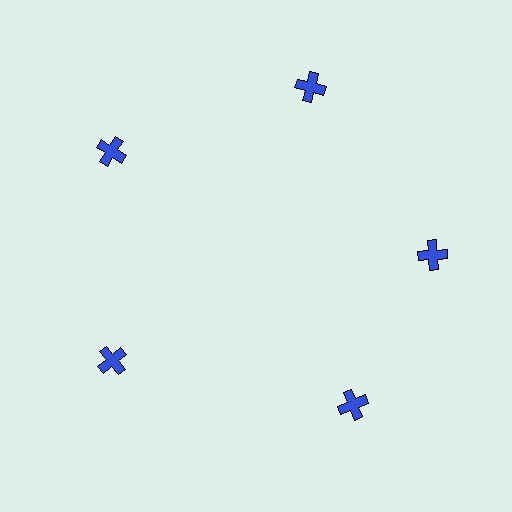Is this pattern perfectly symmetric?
No. The 5 blue crosses are arranged in a ring, but one element near the 5 o'clock position is rotated out of alignment along the ring, breaking the 5-fold rotational symmetry.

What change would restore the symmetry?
The symmetry would be restored by rotating it back into even spacing with its neighbors so that all 5 crosses sit at equal angles and equal distance from the center.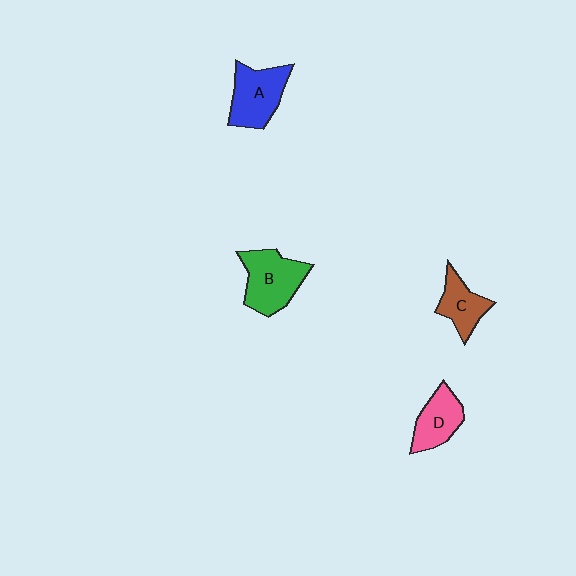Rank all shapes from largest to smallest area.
From largest to smallest: B (green), A (blue), D (pink), C (brown).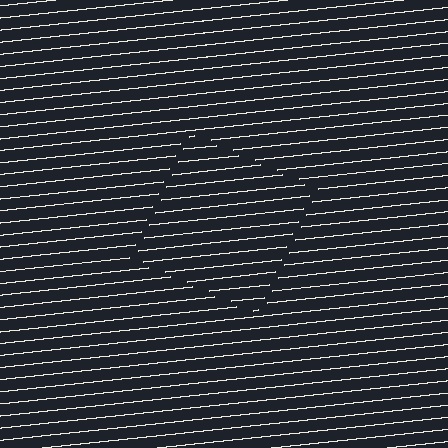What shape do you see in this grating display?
An illusory square. The interior of the shape contains the same grating, shifted by half a period — the contour is defined by the phase discontinuity where line-ends from the inner and outer gratings abut.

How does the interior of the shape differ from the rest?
The interior of the shape contains the same grating, shifted by half a period — the contour is defined by the phase discontinuity where line-ends from the inner and outer gratings abut.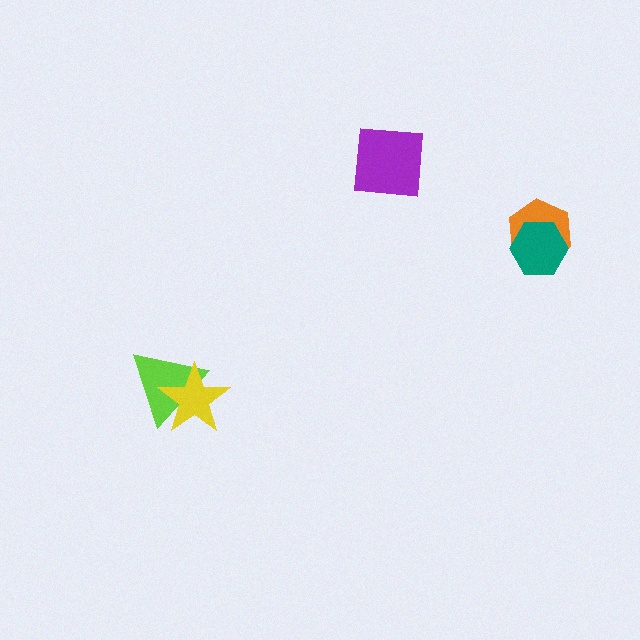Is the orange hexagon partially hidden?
Yes, it is partially covered by another shape.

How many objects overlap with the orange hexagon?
1 object overlaps with the orange hexagon.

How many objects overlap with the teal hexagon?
1 object overlaps with the teal hexagon.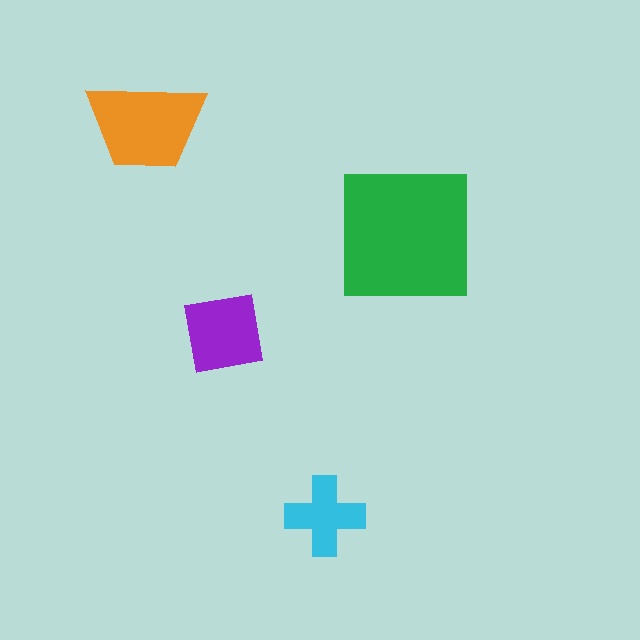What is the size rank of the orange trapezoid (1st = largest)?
2nd.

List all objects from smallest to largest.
The cyan cross, the purple square, the orange trapezoid, the green square.